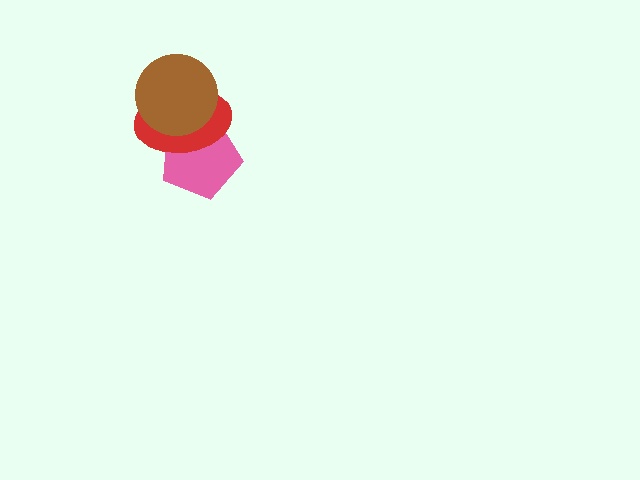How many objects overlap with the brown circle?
2 objects overlap with the brown circle.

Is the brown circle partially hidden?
No, no other shape covers it.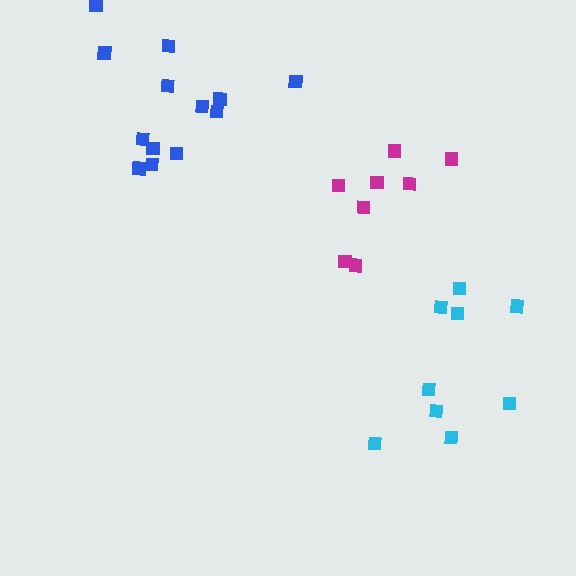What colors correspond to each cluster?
The clusters are colored: blue, magenta, cyan.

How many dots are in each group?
Group 1: 13 dots, Group 2: 8 dots, Group 3: 9 dots (30 total).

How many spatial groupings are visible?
There are 3 spatial groupings.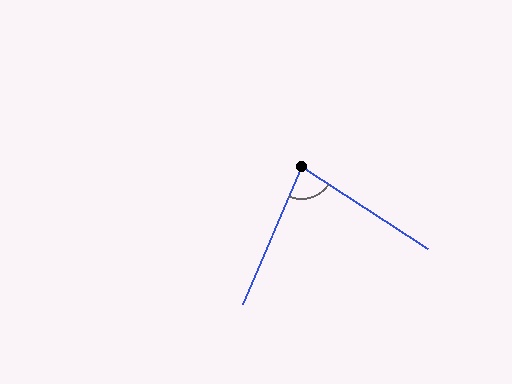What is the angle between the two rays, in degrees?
Approximately 80 degrees.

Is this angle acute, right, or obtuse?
It is acute.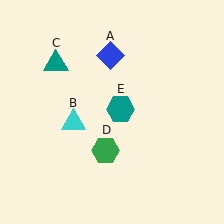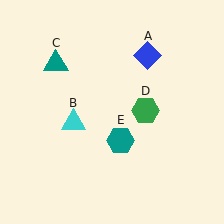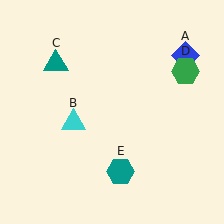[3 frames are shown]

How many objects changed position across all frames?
3 objects changed position: blue diamond (object A), green hexagon (object D), teal hexagon (object E).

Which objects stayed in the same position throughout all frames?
Cyan triangle (object B) and teal triangle (object C) remained stationary.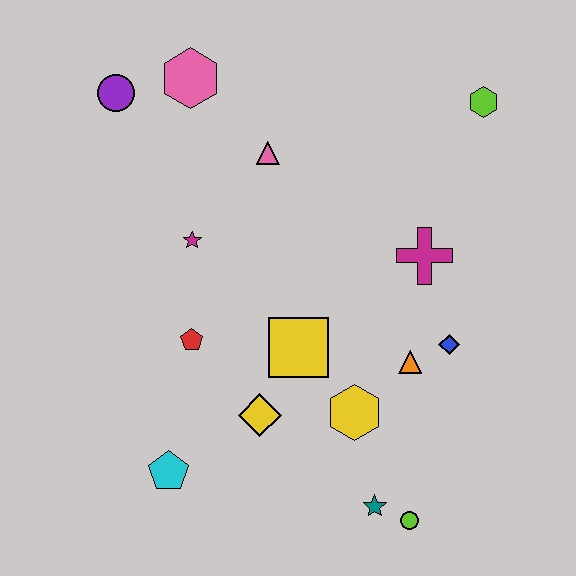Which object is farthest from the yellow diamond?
The lime hexagon is farthest from the yellow diamond.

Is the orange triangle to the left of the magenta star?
No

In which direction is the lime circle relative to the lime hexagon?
The lime circle is below the lime hexagon.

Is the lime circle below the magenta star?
Yes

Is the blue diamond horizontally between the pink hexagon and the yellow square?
No